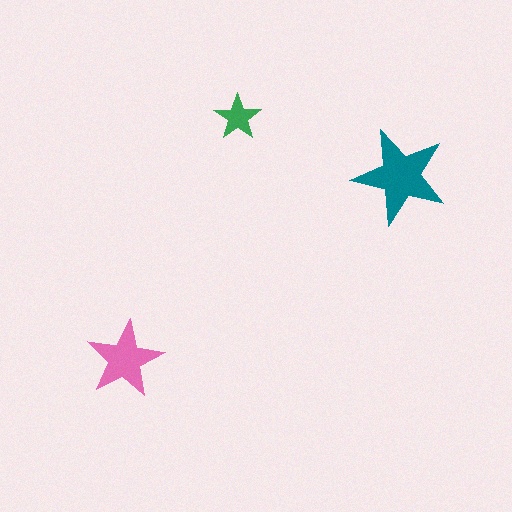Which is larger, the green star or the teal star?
The teal one.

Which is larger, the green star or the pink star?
The pink one.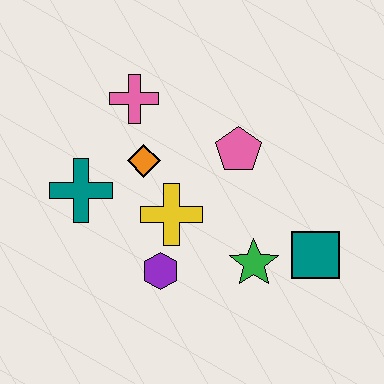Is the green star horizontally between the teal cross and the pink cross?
No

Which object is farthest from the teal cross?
The teal square is farthest from the teal cross.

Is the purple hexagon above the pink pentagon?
No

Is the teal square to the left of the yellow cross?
No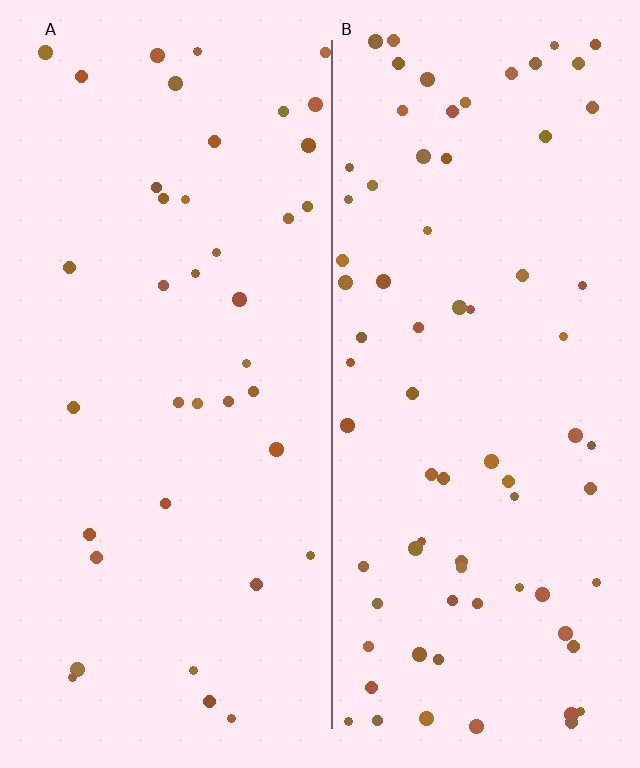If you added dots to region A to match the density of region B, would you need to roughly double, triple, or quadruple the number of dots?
Approximately double.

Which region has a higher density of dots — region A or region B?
B (the right).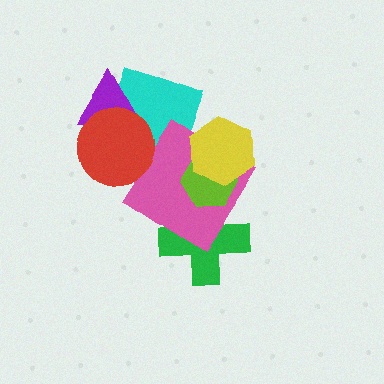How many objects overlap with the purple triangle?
2 objects overlap with the purple triangle.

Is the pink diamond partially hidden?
Yes, it is partially covered by another shape.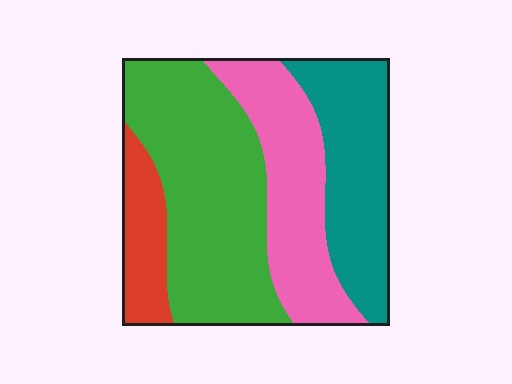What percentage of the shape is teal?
Teal covers roughly 25% of the shape.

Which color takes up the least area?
Red, at roughly 10%.